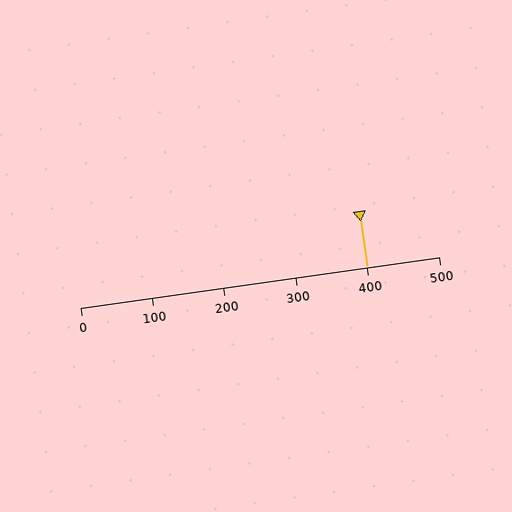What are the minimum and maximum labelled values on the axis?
The axis runs from 0 to 500.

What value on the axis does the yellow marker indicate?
The marker indicates approximately 400.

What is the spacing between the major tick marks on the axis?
The major ticks are spaced 100 apart.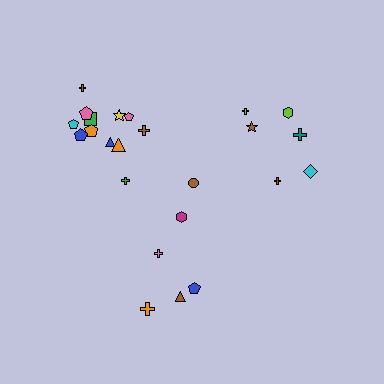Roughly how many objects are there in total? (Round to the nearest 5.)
Roughly 25 objects in total.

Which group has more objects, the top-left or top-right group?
The top-left group.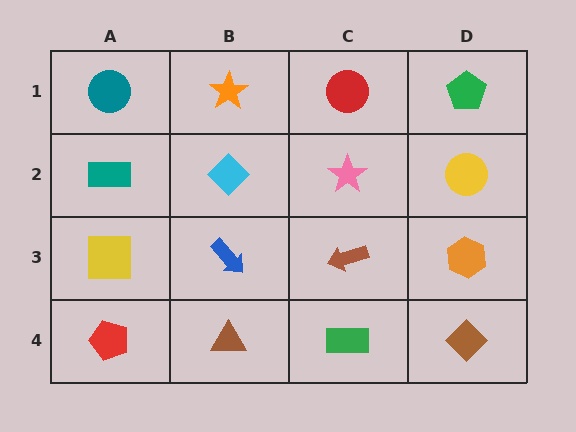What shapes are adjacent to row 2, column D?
A green pentagon (row 1, column D), an orange hexagon (row 3, column D), a pink star (row 2, column C).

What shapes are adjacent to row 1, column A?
A teal rectangle (row 2, column A), an orange star (row 1, column B).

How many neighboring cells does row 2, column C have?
4.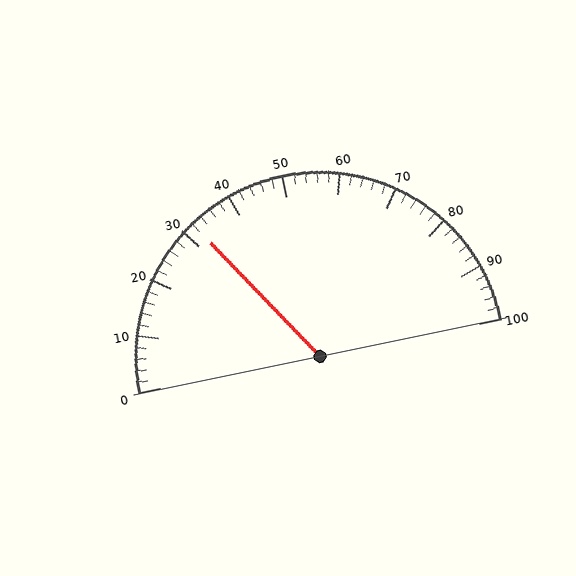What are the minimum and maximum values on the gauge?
The gauge ranges from 0 to 100.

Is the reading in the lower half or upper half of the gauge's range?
The reading is in the lower half of the range (0 to 100).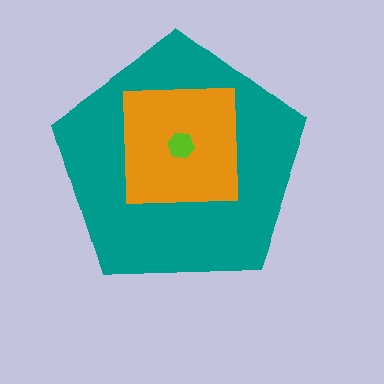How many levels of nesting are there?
3.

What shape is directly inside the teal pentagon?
The orange square.